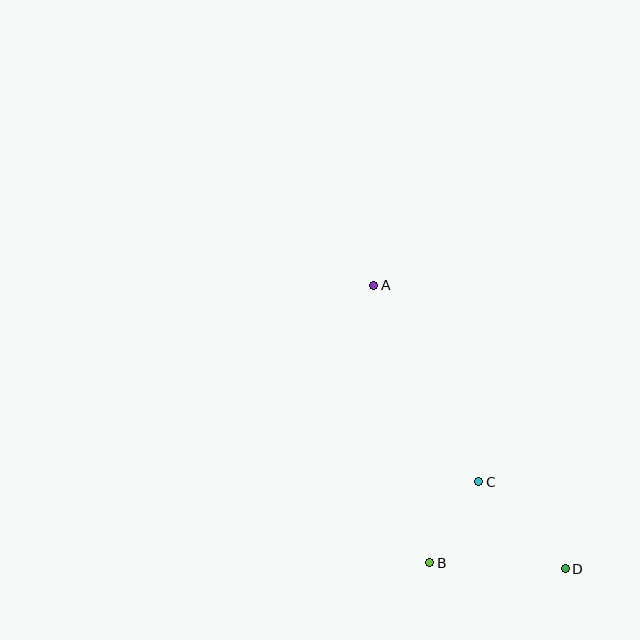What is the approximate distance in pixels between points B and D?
The distance between B and D is approximately 136 pixels.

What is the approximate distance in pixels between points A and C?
The distance between A and C is approximately 223 pixels.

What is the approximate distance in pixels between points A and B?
The distance between A and B is approximately 283 pixels.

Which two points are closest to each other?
Points B and C are closest to each other.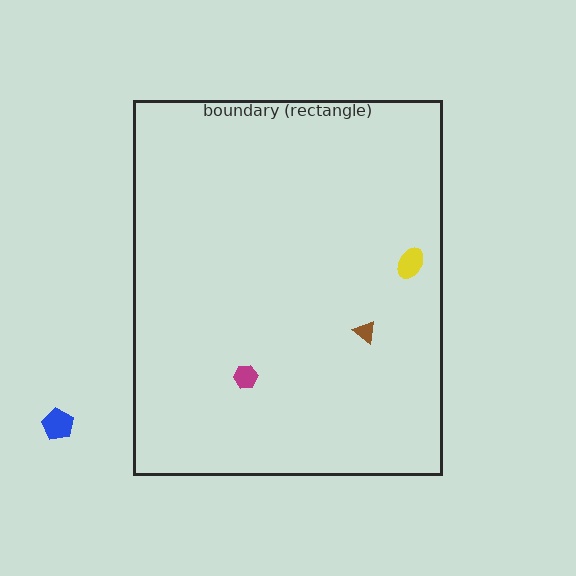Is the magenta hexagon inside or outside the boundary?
Inside.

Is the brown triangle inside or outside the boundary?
Inside.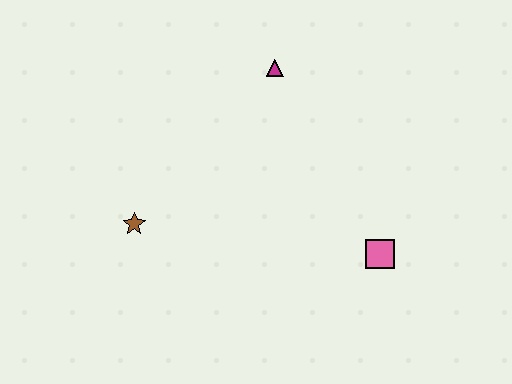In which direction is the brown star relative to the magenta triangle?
The brown star is below the magenta triangle.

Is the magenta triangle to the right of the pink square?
No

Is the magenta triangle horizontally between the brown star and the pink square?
Yes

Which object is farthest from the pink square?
The brown star is farthest from the pink square.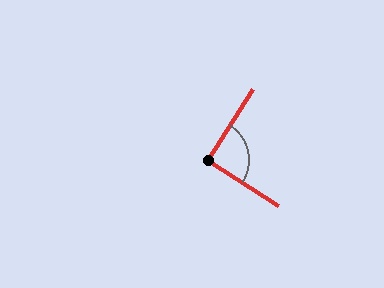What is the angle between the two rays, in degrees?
Approximately 90 degrees.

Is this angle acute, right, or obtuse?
It is approximately a right angle.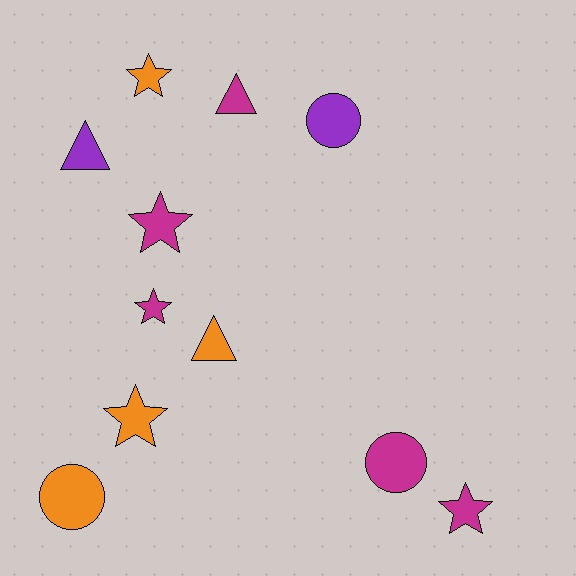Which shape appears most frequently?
Star, with 5 objects.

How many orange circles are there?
There is 1 orange circle.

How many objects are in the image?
There are 11 objects.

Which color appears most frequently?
Magenta, with 5 objects.